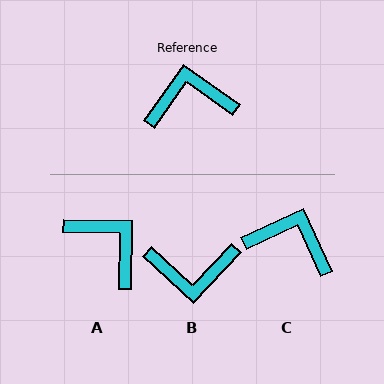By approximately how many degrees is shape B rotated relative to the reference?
Approximately 172 degrees counter-clockwise.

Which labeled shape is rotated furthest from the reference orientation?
B, about 172 degrees away.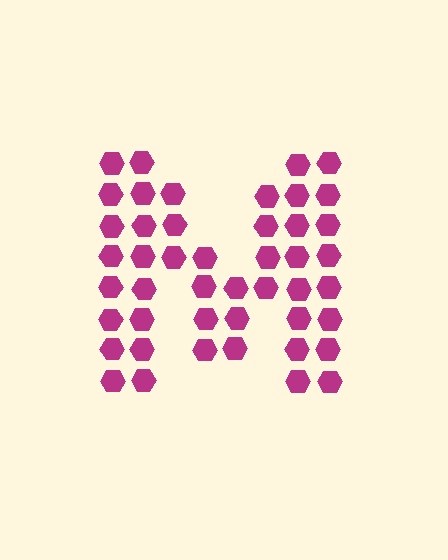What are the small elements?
The small elements are hexagons.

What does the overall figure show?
The overall figure shows the letter M.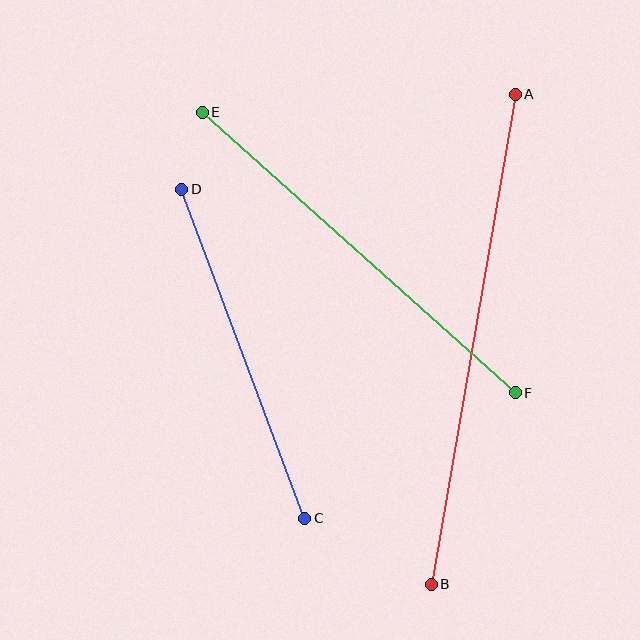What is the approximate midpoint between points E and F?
The midpoint is at approximately (359, 252) pixels.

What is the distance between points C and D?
The distance is approximately 351 pixels.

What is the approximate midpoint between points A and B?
The midpoint is at approximately (473, 339) pixels.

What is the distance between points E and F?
The distance is approximately 420 pixels.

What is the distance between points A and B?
The distance is approximately 497 pixels.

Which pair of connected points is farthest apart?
Points A and B are farthest apart.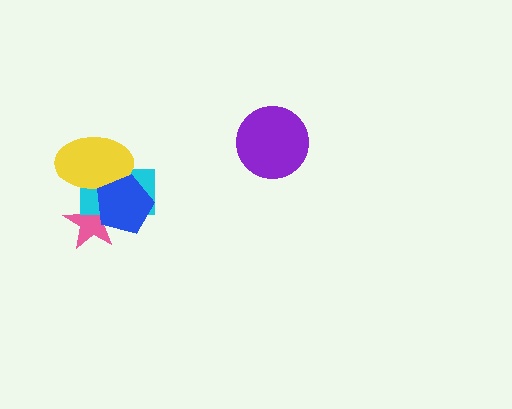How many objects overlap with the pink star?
3 objects overlap with the pink star.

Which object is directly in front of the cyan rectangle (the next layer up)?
The yellow ellipse is directly in front of the cyan rectangle.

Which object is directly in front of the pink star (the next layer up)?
The cyan rectangle is directly in front of the pink star.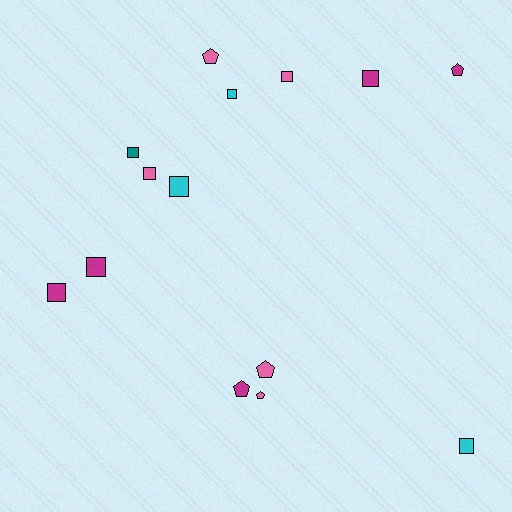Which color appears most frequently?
Pink, with 5 objects.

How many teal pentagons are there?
There are no teal pentagons.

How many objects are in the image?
There are 14 objects.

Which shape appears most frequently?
Square, with 9 objects.